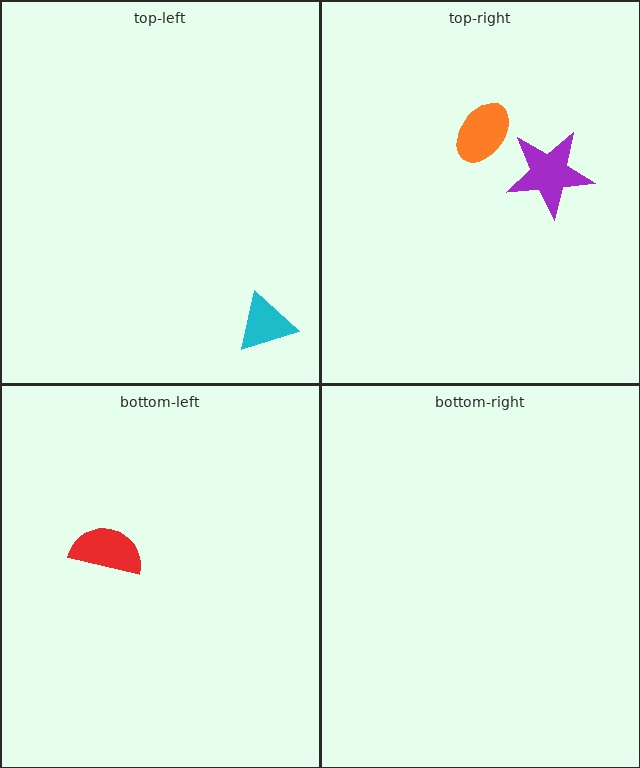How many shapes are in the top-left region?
1.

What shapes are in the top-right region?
The purple star, the orange ellipse.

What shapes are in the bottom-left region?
The red semicircle.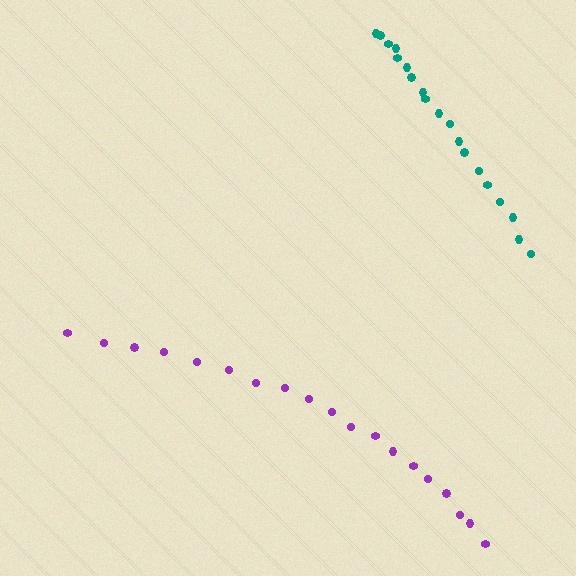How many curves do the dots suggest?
There are 2 distinct paths.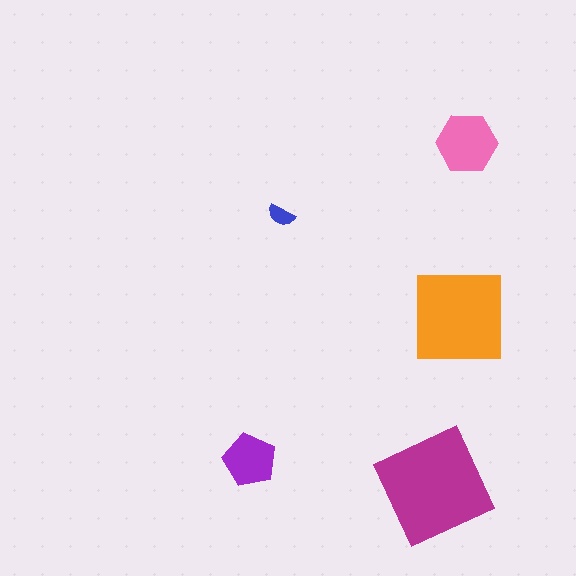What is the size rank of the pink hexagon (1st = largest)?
3rd.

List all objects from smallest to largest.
The blue semicircle, the purple pentagon, the pink hexagon, the orange square, the magenta diamond.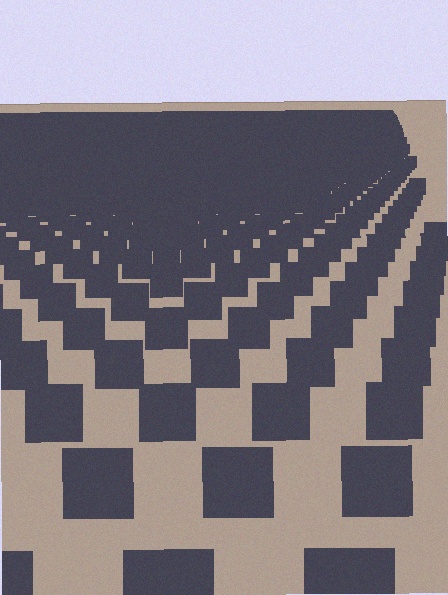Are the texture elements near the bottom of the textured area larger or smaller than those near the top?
Larger. Near the bottom, elements are closer to the viewer and appear at a bigger on-screen size.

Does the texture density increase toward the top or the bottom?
Density increases toward the top.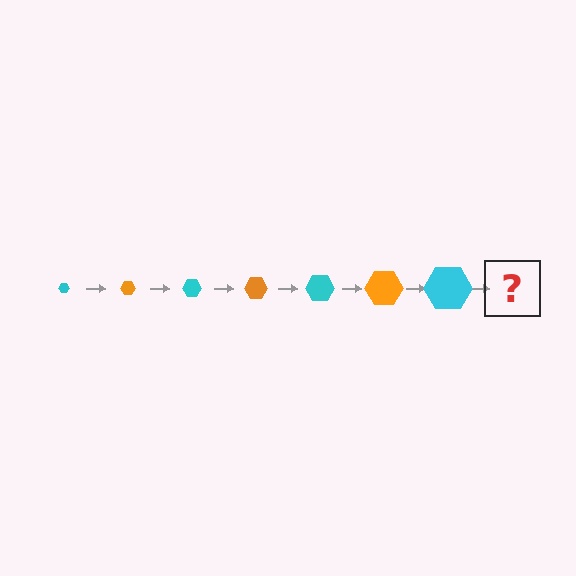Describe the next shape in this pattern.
It should be an orange hexagon, larger than the previous one.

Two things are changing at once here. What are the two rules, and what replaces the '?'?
The two rules are that the hexagon grows larger each step and the color cycles through cyan and orange. The '?' should be an orange hexagon, larger than the previous one.